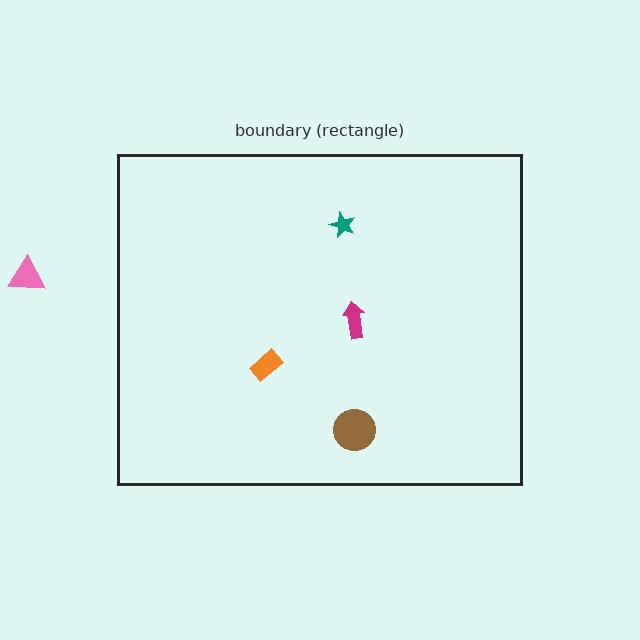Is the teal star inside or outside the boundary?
Inside.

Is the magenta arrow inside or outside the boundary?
Inside.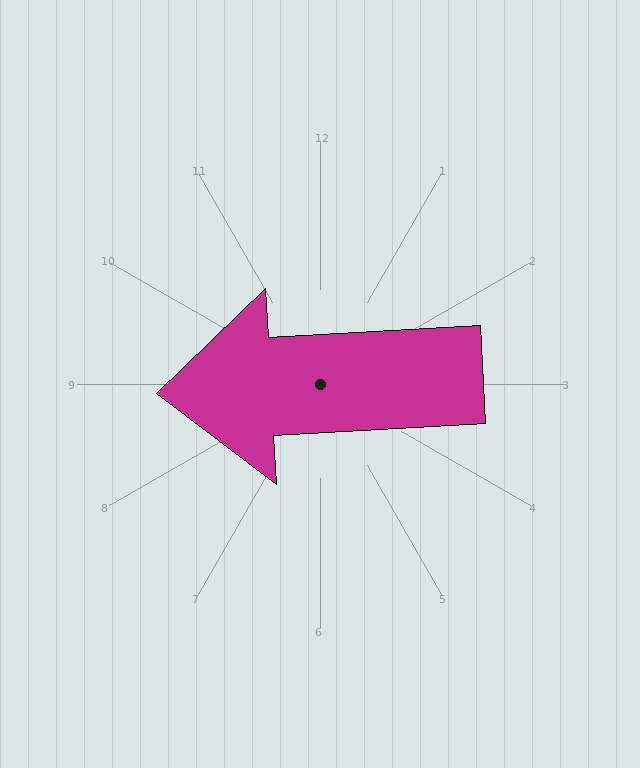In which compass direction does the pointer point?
West.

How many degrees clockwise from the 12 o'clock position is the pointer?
Approximately 267 degrees.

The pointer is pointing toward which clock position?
Roughly 9 o'clock.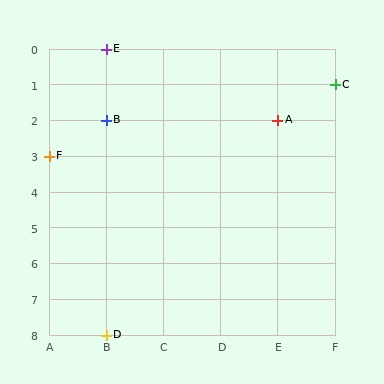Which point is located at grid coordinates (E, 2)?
Point A is at (E, 2).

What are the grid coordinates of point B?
Point B is at grid coordinates (B, 2).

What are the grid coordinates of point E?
Point E is at grid coordinates (B, 0).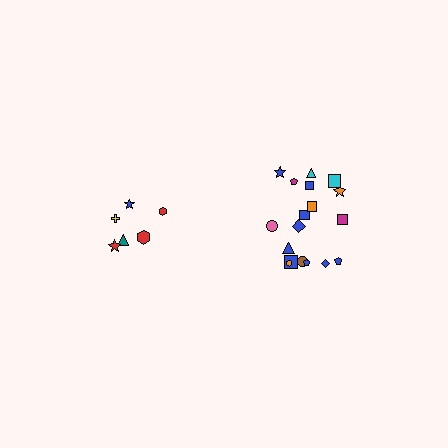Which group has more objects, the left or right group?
The right group.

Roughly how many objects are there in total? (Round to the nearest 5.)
Roughly 25 objects in total.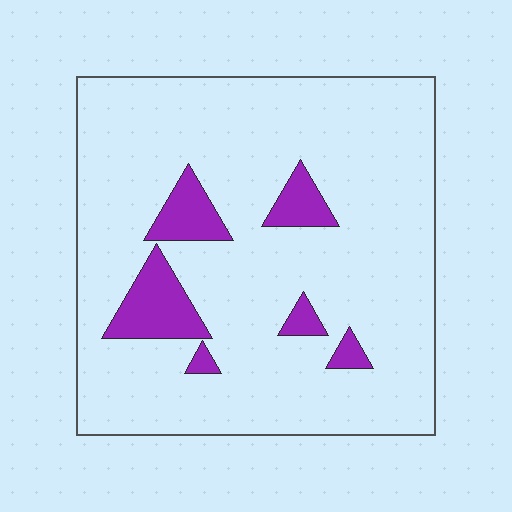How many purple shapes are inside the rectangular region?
6.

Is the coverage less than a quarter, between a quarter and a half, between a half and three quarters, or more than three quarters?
Less than a quarter.